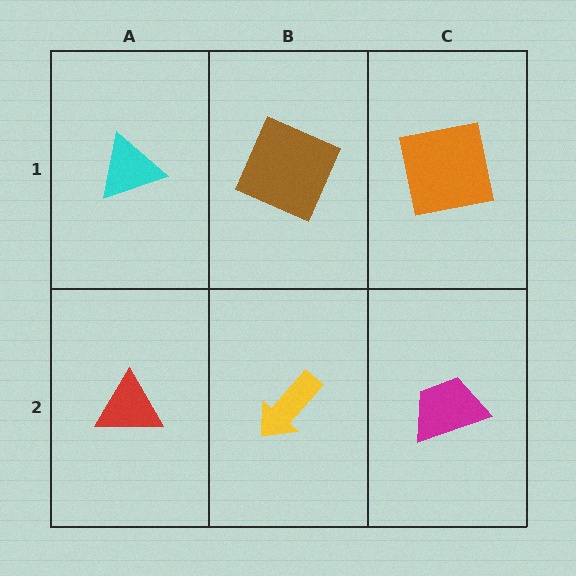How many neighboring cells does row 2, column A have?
2.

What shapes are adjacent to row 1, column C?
A magenta trapezoid (row 2, column C), a brown square (row 1, column B).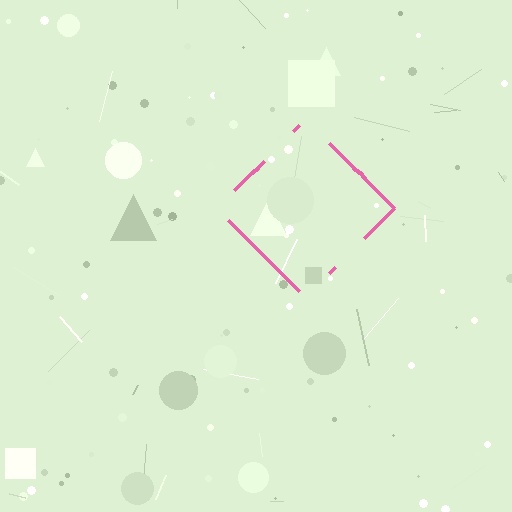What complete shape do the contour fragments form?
The contour fragments form a diamond.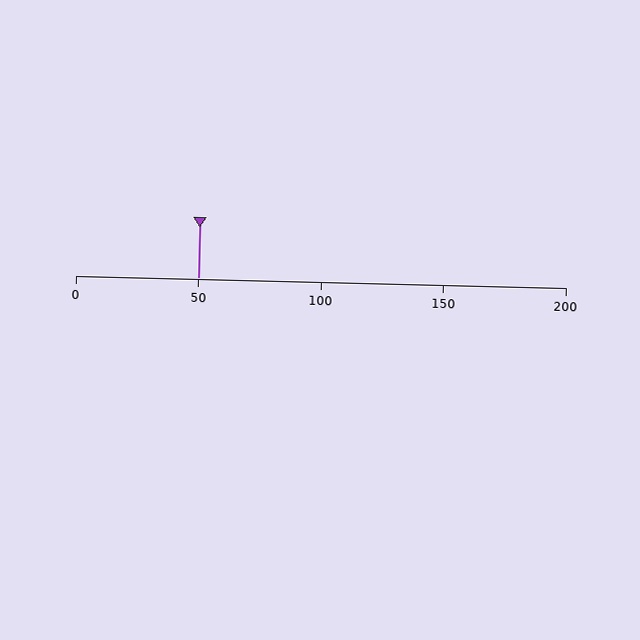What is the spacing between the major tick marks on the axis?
The major ticks are spaced 50 apart.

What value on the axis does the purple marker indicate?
The marker indicates approximately 50.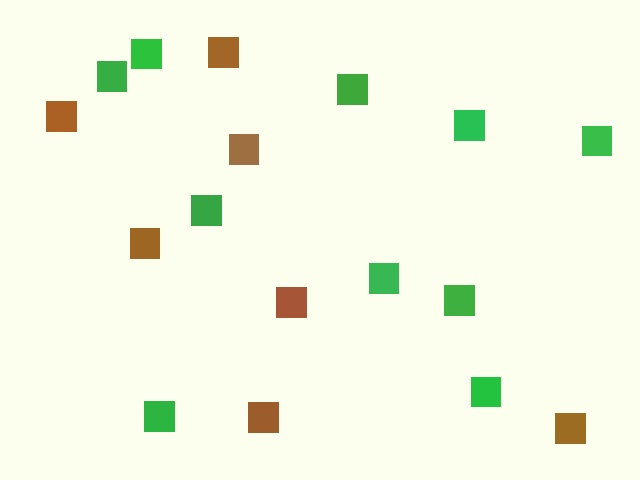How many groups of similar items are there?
There are 2 groups: one group of green squares (10) and one group of brown squares (7).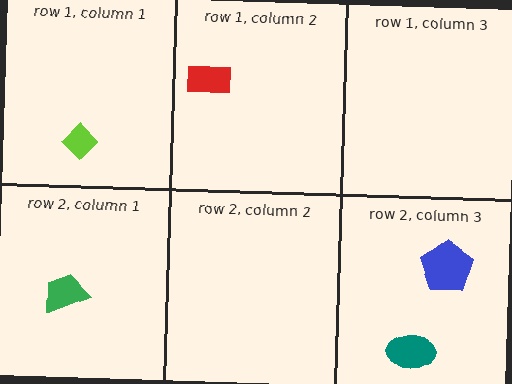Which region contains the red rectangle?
The row 1, column 2 region.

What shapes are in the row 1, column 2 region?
The red rectangle.